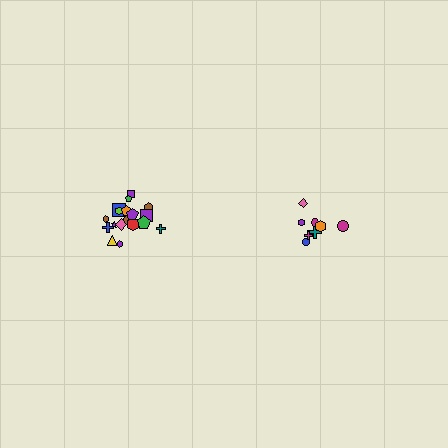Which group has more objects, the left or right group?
The left group.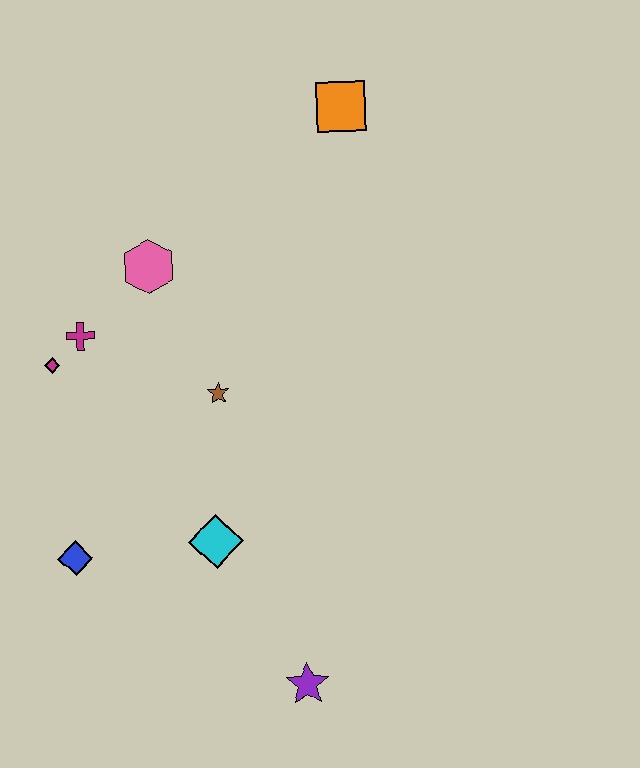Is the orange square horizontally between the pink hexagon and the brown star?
No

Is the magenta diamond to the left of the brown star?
Yes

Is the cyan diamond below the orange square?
Yes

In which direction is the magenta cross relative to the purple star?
The magenta cross is above the purple star.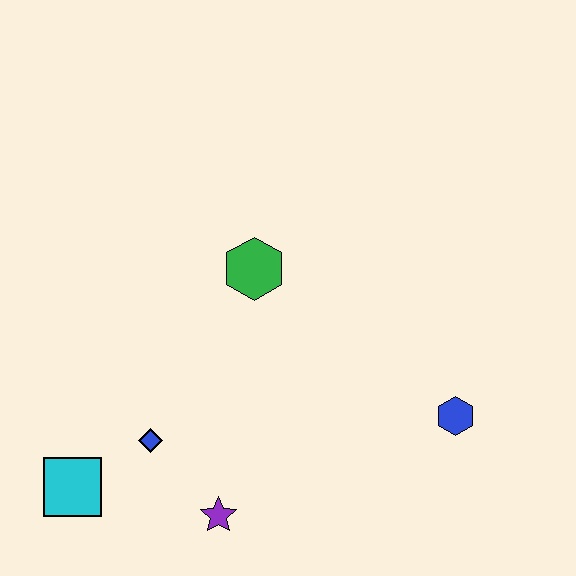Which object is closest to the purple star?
The blue diamond is closest to the purple star.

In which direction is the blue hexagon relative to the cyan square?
The blue hexagon is to the right of the cyan square.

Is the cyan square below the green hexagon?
Yes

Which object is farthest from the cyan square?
The blue hexagon is farthest from the cyan square.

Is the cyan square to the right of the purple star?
No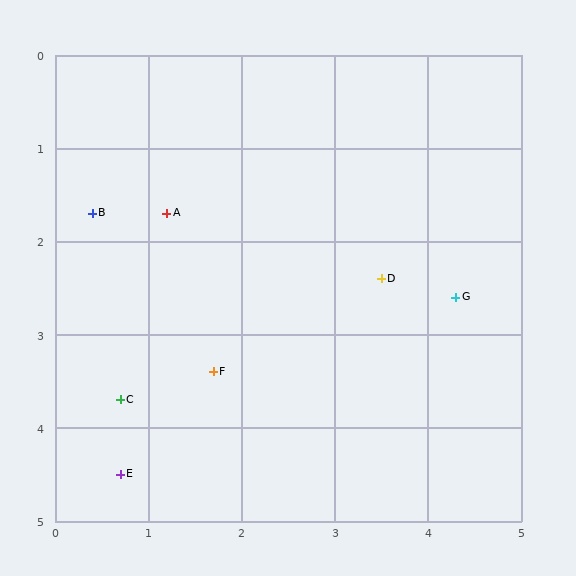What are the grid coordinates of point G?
Point G is at approximately (4.3, 2.6).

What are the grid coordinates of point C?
Point C is at approximately (0.7, 3.7).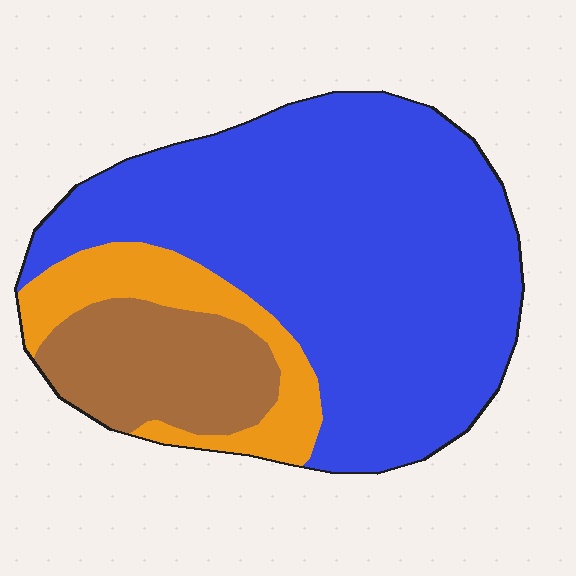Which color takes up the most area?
Blue, at roughly 70%.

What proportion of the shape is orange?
Orange covers 14% of the shape.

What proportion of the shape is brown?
Brown covers about 15% of the shape.